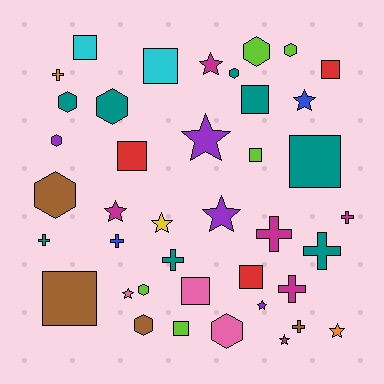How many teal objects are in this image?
There are 8 teal objects.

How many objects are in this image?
There are 40 objects.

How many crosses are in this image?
There are 9 crosses.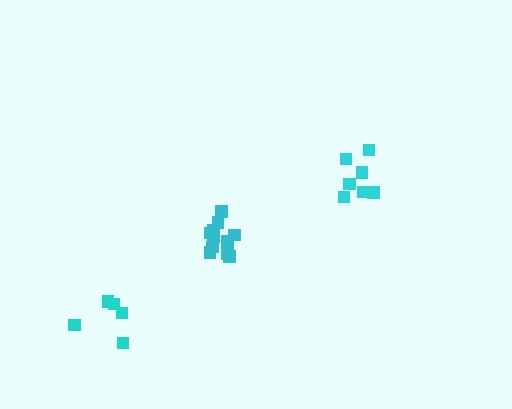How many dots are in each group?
Group 1: 11 dots, Group 2: 5 dots, Group 3: 7 dots (23 total).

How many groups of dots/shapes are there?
There are 3 groups.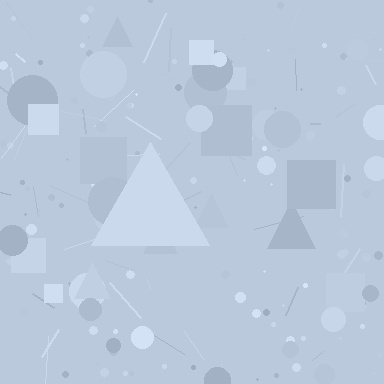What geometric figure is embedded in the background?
A triangle is embedded in the background.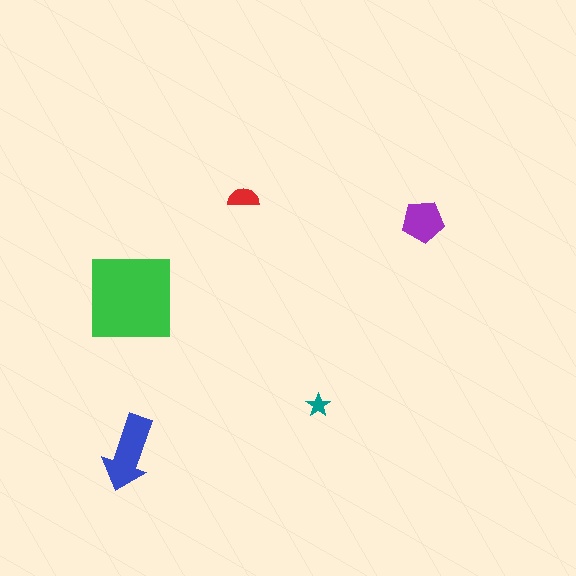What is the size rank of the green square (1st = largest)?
1st.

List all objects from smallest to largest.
The teal star, the red semicircle, the purple pentagon, the blue arrow, the green square.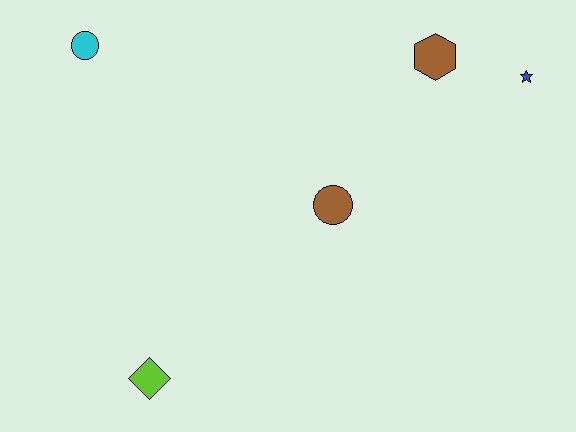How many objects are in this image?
There are 5 objects.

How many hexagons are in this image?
There is 1 hexagon.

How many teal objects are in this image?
There are no teal objects.